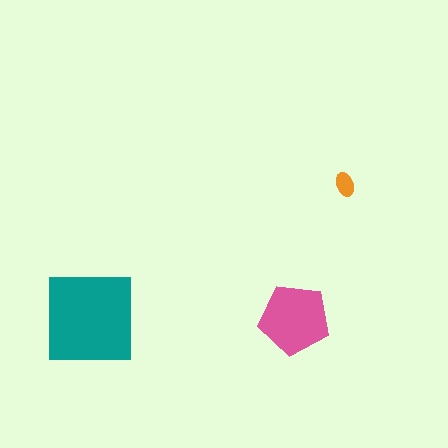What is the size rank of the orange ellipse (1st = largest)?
3rd.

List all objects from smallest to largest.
The orange ellipse, the pink pentagon, the teal square.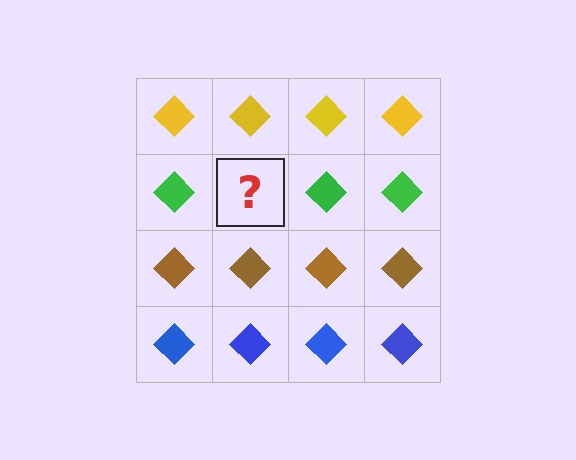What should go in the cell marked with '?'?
The missing cell should contain a green diamond.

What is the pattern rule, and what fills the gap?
The rule is that each row has a consistent color. The gap should be filled with a green diamond.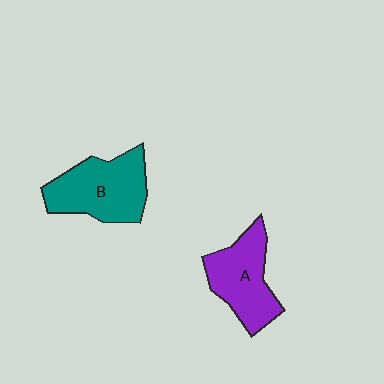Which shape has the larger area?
Shape B (teal).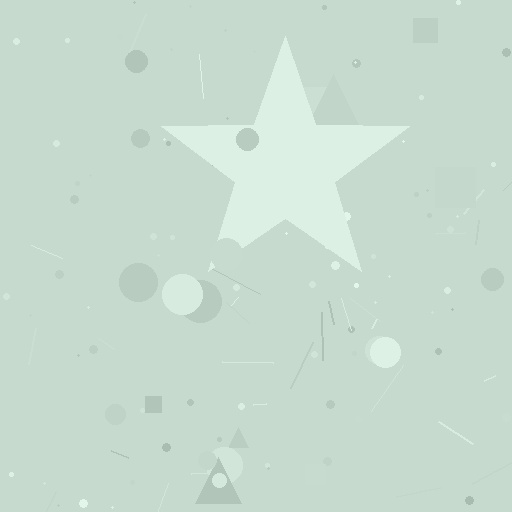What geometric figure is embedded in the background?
A star is embedded in the background.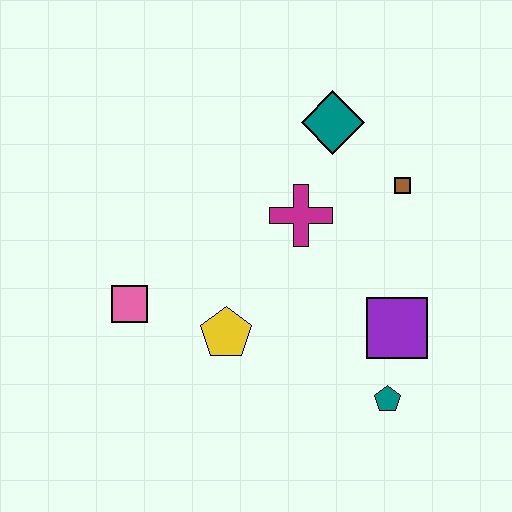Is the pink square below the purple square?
No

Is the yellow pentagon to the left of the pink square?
No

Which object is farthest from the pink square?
The brown square is farthest from the pink square.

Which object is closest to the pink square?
The yellow pentagon is closest to the pink square.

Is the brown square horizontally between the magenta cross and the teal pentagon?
No